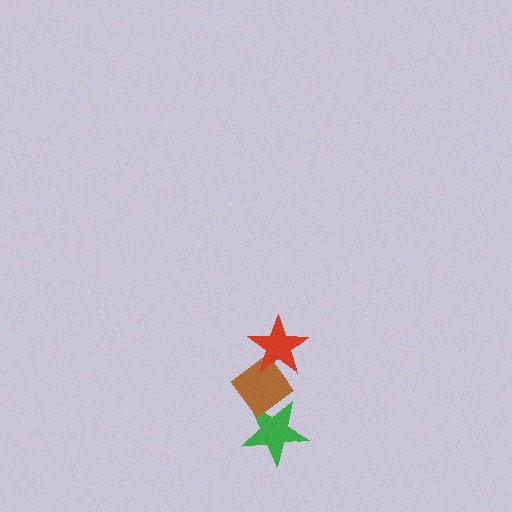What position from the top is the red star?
The red star is 1st from the top.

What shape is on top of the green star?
The brown diamond is on top of the green star.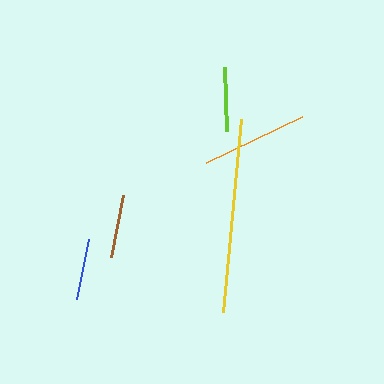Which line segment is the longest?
The yellow line is the longest at approximately 194 pixels.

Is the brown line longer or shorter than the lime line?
The lime line is longer than the brown line.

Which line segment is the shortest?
The blue line is the shortest at approximately 61 pixels.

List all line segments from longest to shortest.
From longest to shortest: yellow, orange, lime, brown, blue.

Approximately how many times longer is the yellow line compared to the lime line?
The yellow line is approximately 3.0 times the length of the lime line.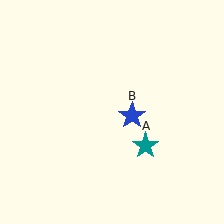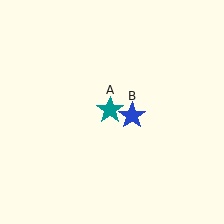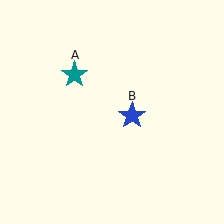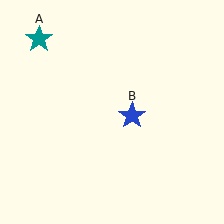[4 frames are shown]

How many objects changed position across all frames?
1 object changed position: teal star (object A).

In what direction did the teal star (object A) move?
The teal star (object A) moved up and to the left.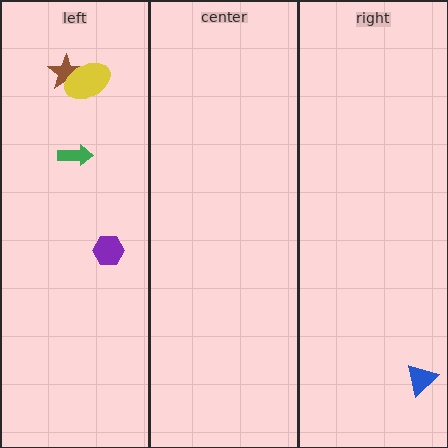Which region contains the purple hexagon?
The left region.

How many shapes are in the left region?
4.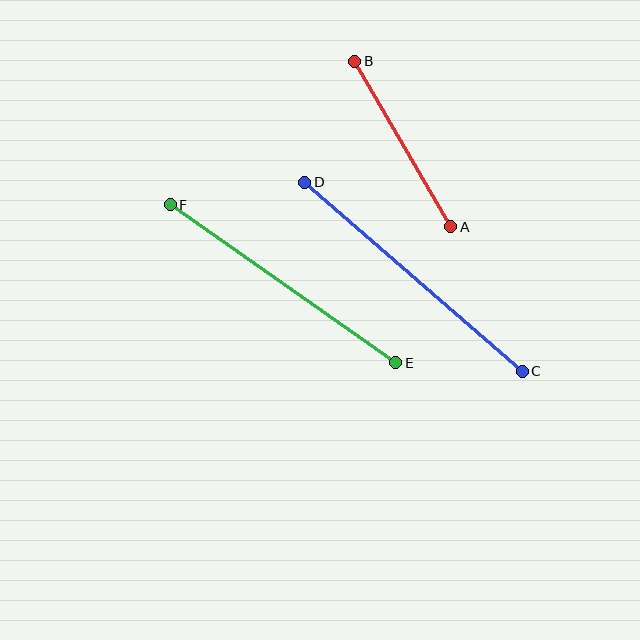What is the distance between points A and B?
The distance is approximately 191 pixels.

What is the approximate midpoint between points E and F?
The midpoint is at approximately (283, 284) pixels.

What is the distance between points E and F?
The distance is approximately 275 pixels.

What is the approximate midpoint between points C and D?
The midpoint is at approximately (414, 277) pixels.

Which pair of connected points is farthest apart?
Points C and D are farthest apart.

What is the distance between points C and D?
The distance is approximately 288 pixels.